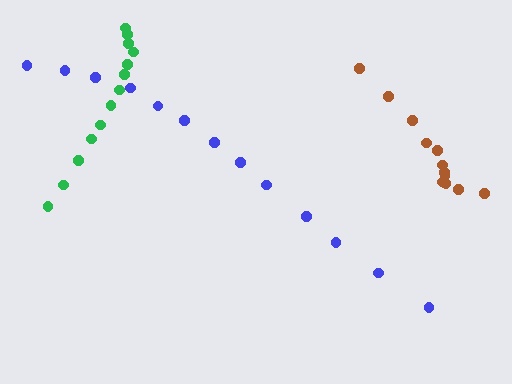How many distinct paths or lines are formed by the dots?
There are 3 distinct paths.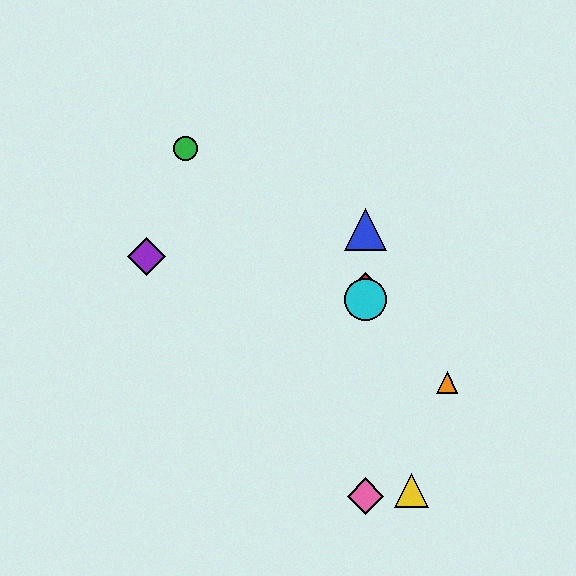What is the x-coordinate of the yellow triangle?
The yellow triangle is at x≈411.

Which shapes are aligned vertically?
The red diamond, the blue triangle, the cyan circle, the pink diamond are aligned vertically.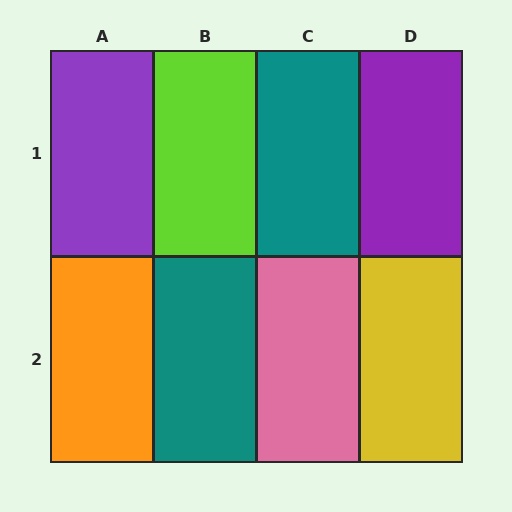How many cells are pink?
1 cell is pink.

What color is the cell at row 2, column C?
Pink.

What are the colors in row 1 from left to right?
Purple, lime, teal, purple.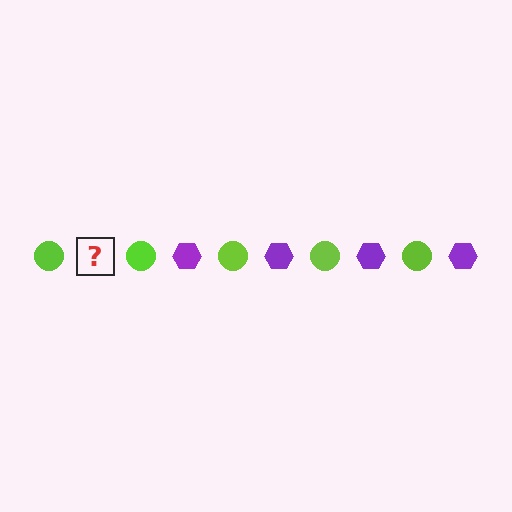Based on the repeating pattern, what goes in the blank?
The blank should be a purple hexagon.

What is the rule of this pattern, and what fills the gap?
The rule is that the pattern alternates between lime circle and purple hexagon. The gap should be filled with a purple hexagon.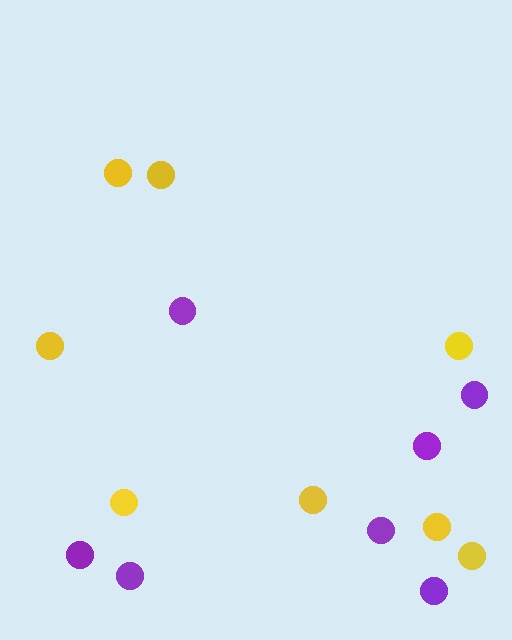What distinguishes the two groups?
There are 2 groups: one group of purple circles (7) and one group of yellow circles (8).